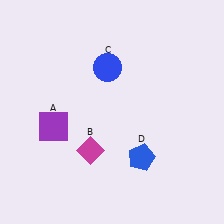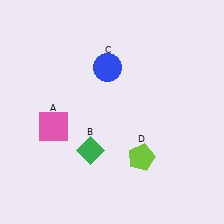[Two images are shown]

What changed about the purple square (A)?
In Image 1, A is purple. In Image 2, it changed to pink.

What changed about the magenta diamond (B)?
In Image 1, B is magenta. In Image 2, it changed to green.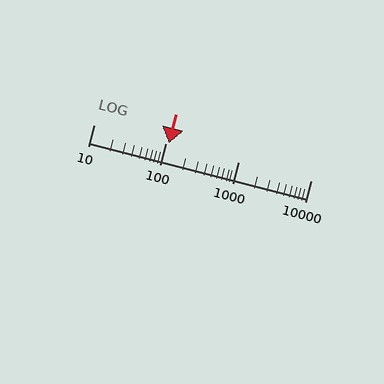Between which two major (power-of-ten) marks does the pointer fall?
The pointer is between 100 and 1000.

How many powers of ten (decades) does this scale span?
The scale spans 3 decades, from 10 to 10000.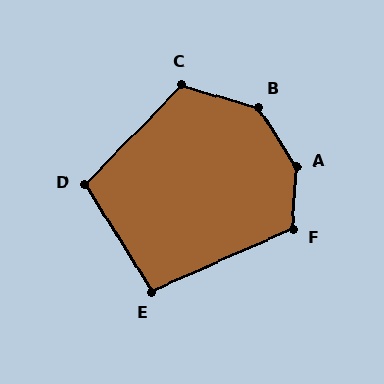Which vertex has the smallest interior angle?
E, at approximately 98 degrees.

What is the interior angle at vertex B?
Approximately 139 degrees (obtuse).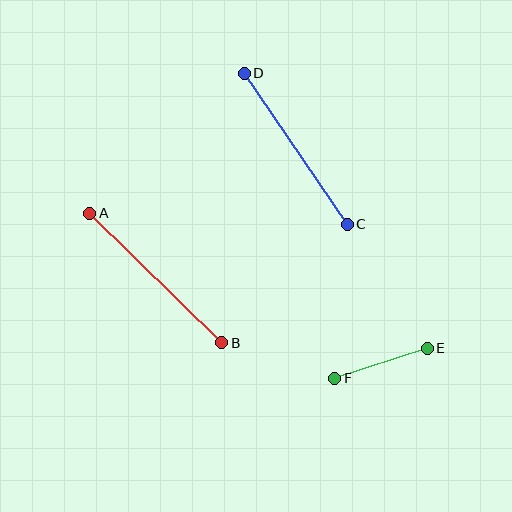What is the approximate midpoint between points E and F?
The midpoint is at approximately (381, 363) pixels.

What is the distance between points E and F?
The distance is approximately 97 pixels.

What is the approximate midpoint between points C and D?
The midpoint is at approximately (296, 149) pixels.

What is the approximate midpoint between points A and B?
The midpoint is at approximately (156, 278) pixels.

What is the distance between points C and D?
The distance is approximately 183 pixels.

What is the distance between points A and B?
The distance is approximately 185 pixels.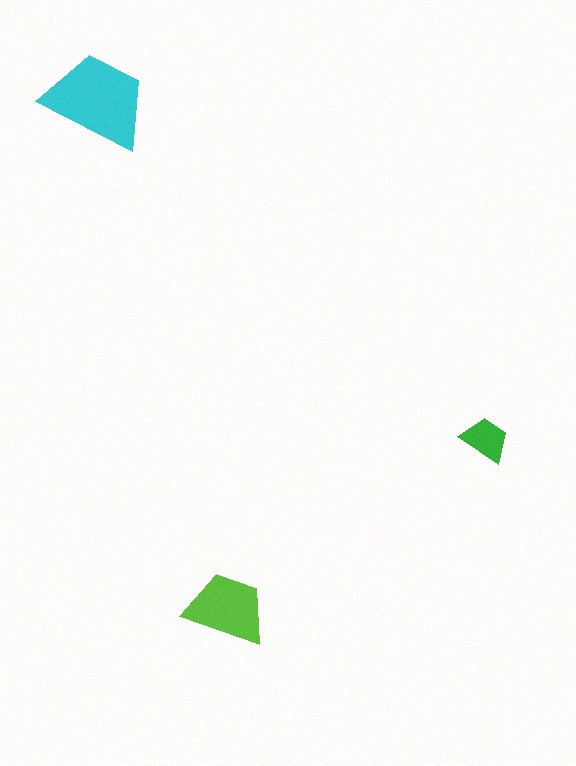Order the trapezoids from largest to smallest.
the cyan one, the lime one, the green one.